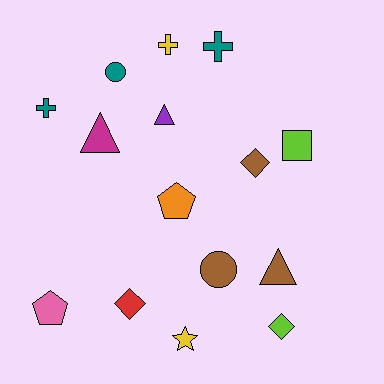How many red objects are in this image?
There is 1 red object.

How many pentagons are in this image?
There are 2 pentagons.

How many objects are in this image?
There are 15 objects.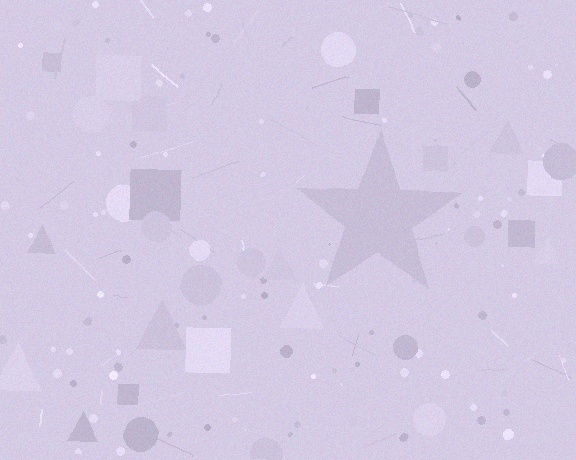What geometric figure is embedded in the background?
A star is embedded in the background.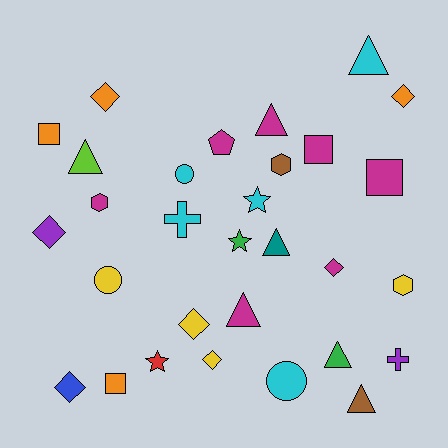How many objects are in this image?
There are 30 objects.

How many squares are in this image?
There are 4 squares.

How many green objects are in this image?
There are 2 green objects.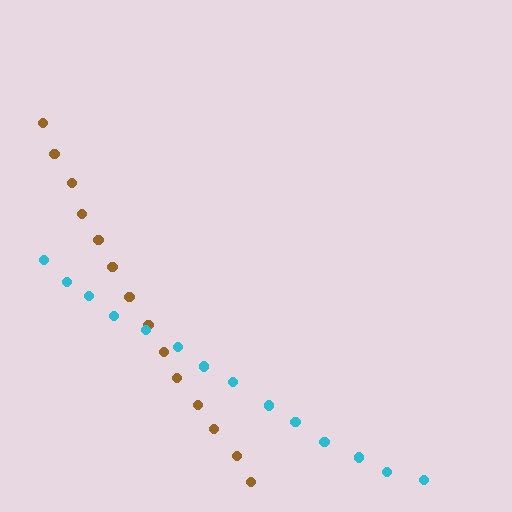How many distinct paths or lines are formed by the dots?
There are 2 distinct paths.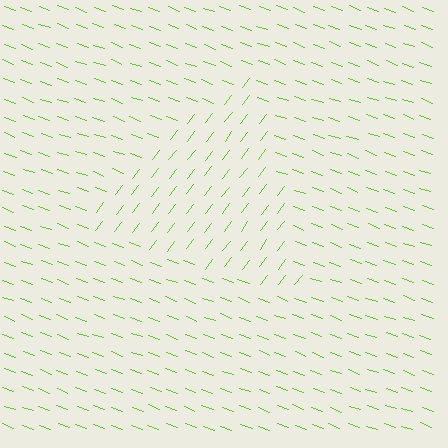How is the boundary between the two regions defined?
The boundary is defined purely by a change in line orientation (approximately 72 degrees difference). All lines are the same color and thickness.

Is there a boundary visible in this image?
Yes, there is a texture boundary formed by a change in line orientation.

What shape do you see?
I see a triangle.